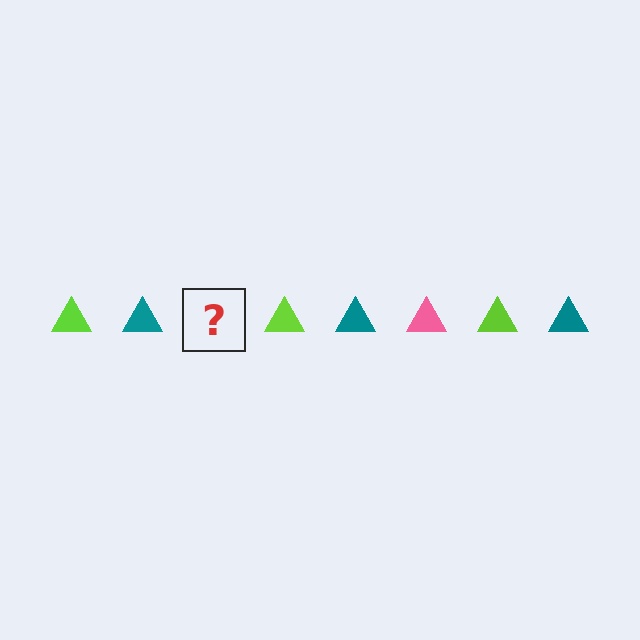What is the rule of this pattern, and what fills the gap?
The rule is that the pattern cycles through lime, teal, pink triangles. The gap should be filled with a pink triangle.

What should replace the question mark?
The question mark should be replaced with a pink triangle.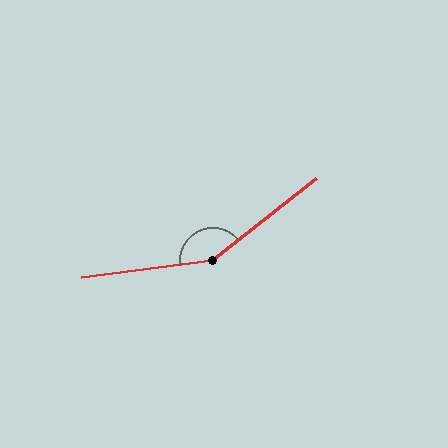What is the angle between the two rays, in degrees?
Approximately 149 degrees.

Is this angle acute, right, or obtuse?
It is obtuse.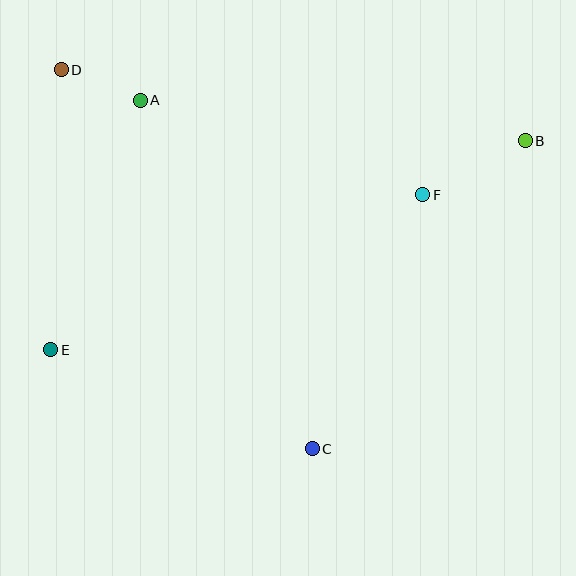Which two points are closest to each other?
Points A and D are closest to each other.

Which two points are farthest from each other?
Points B and E are farthest from each other.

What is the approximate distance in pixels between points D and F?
The distance between D and F is approximately 382 pixels.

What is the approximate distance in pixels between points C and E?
The distance between C and E is approximately 280 pixels.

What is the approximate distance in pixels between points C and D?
The distance between C and D is approximately 455 pixels.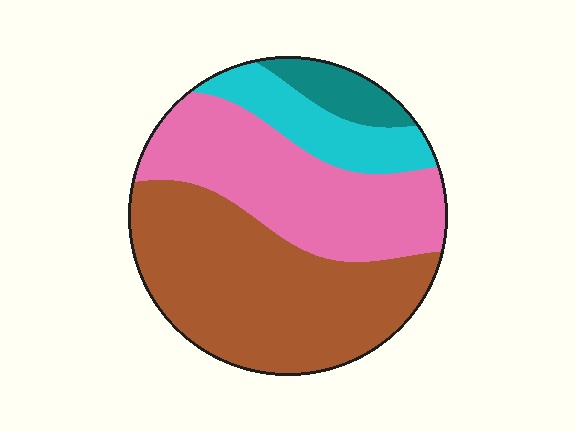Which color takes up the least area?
Teal, at roughly 5%.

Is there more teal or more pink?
Pink.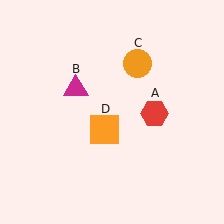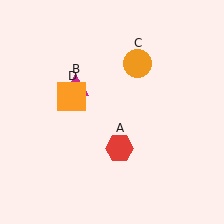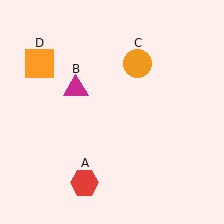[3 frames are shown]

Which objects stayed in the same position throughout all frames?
Magenta triangle (object B) and orange circle (object C) remained stationary.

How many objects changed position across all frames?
2 objects changed position: red hexagon (object A), orange square (object D).